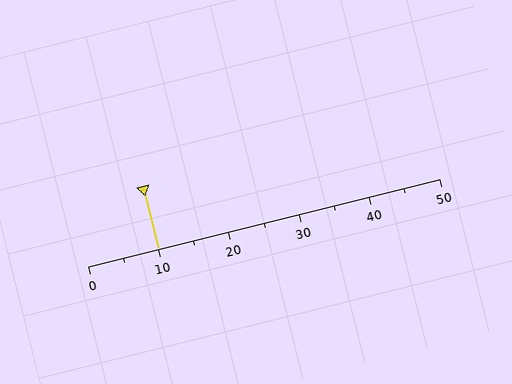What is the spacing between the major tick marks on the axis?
The major ticks are spaced 10 apart.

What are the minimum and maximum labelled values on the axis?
The axis runs from 0 to 50.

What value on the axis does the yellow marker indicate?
The marker indicates approximately 10.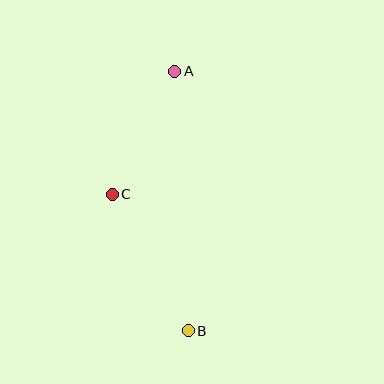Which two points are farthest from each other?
Points A and B are farthest from each other.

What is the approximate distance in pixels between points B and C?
The distance between B and C is approximately 156 pixels.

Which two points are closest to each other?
Points A and C are closest to each other.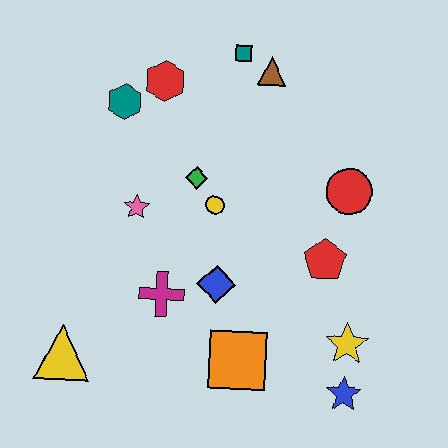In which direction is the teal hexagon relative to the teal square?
The teal hexagon is to the left of the teal square.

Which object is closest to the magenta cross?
The blue diamond is closest to the magenta cross.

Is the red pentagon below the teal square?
Yes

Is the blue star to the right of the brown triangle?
Yes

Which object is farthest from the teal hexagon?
The blue star is farthest from the teal hexagon.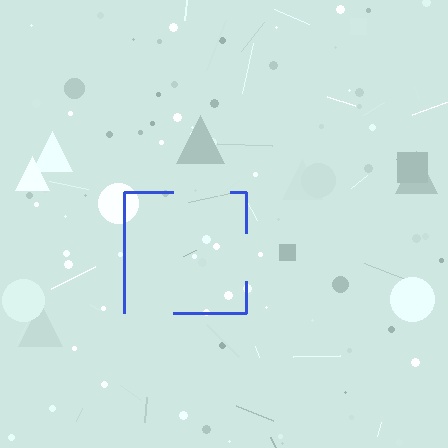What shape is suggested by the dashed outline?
The dashed outline suggests a square.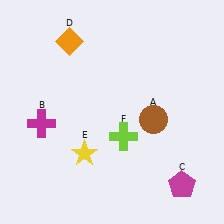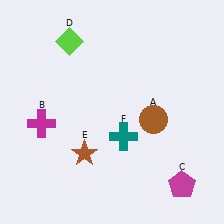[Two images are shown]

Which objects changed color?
D changed from orange to lime. E changed from yellow to brown. F changed from lime to teal.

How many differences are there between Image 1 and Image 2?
There are 3 differences between the two images.